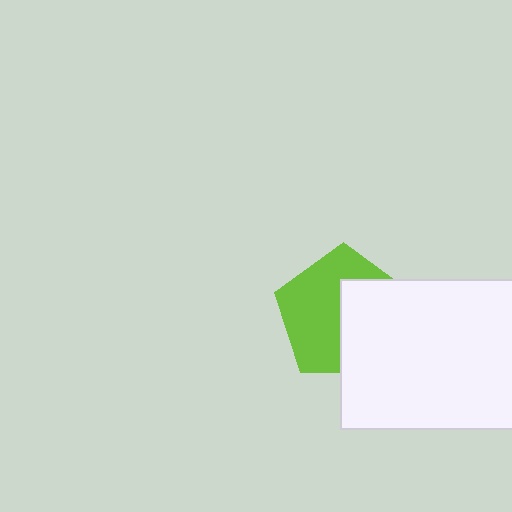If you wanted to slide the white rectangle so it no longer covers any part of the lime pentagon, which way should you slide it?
Slide it right — that is the most direct way to separate the two shapes.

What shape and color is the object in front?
The object in front is a white rectangle.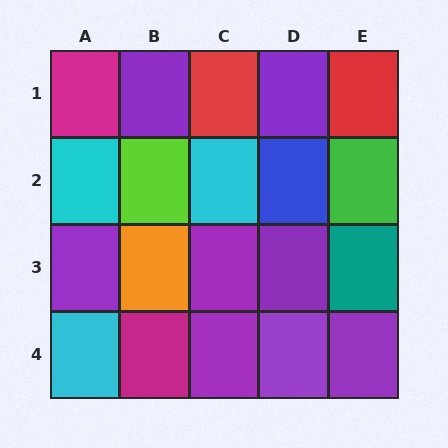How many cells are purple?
8 cells are purple.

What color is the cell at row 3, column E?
Teal.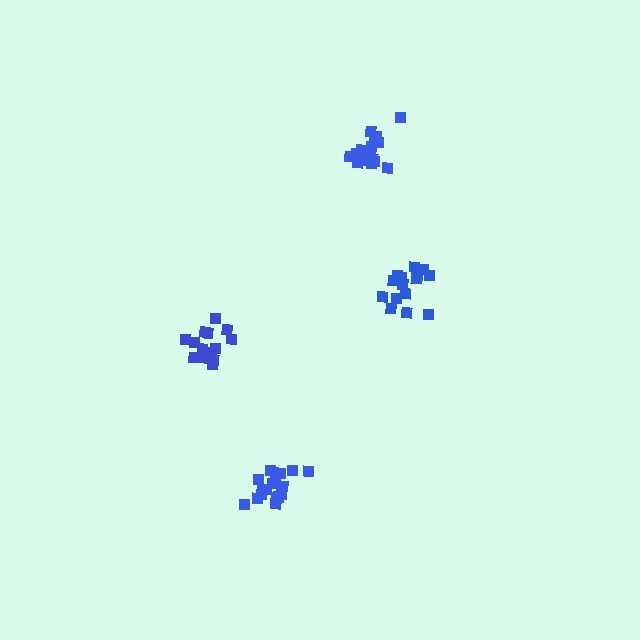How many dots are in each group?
Group 1: 17 dots, Group 2: 15 dots, Group 3: 19 dots, Group 4: 15 dots (66 total).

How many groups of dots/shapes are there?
There are 4 groups.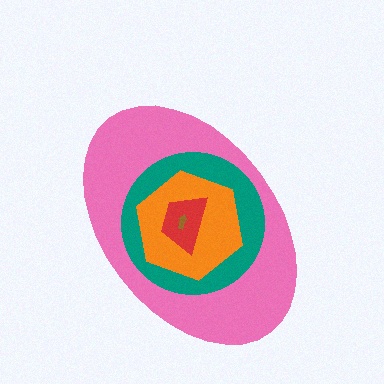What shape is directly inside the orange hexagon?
The red trapezoid.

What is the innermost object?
The brown arrow.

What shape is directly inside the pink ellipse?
The teal circle.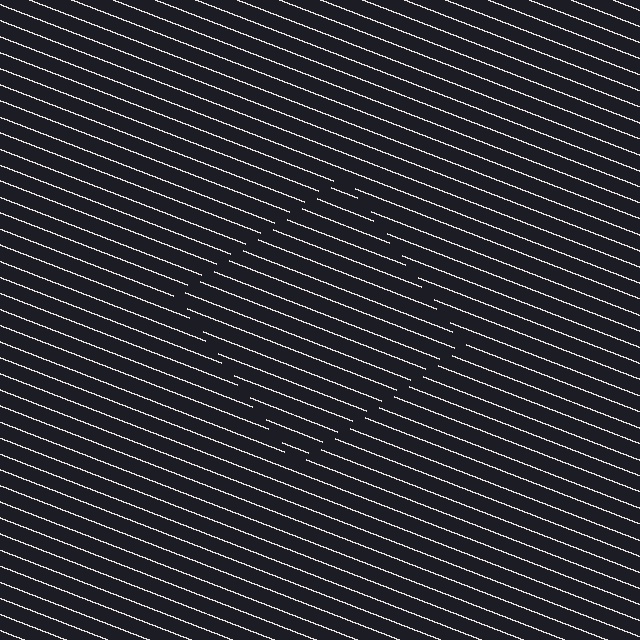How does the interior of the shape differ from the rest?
The interior of the shape contains the same grating, shifted by half a period — the contour is defined by the phase discontinuity where line-ends from the inner and outer gratings abut.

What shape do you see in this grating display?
An illusory square. The interior of the shape contains the same grating, shifted by half a period — the contour is defined by the phase discontinuity where line-ends from the inner and outer gratings abut.